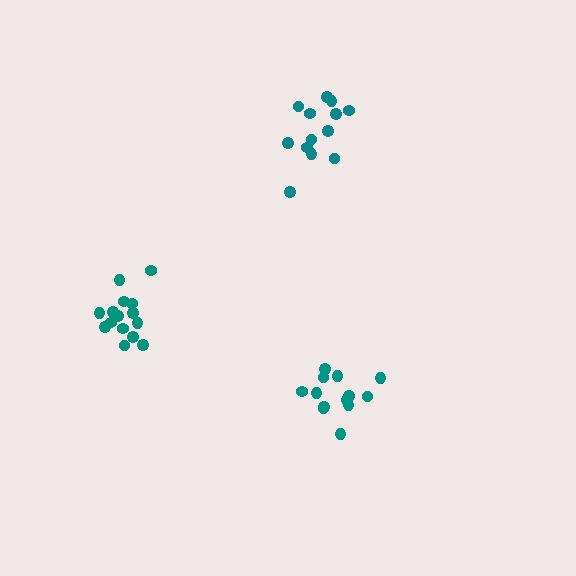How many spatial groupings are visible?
There are 3 spatial groupings.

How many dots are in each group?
Group 1: 13 dots, Group 2: 13 dots, Group 3: 15 dots (41 total).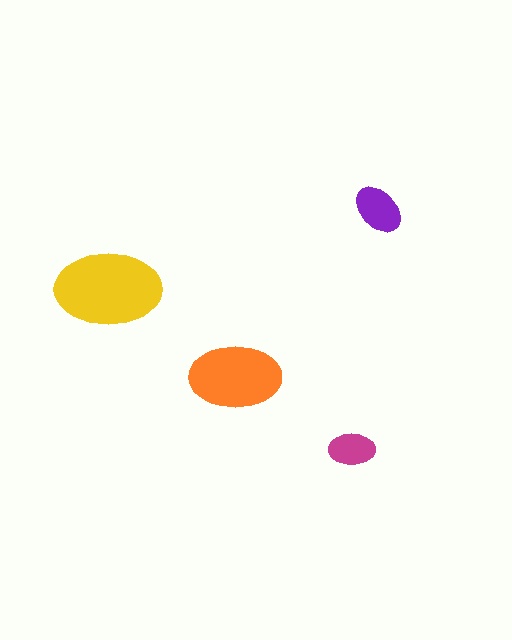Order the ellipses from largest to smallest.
the yellow one, the orange one, the purple one, the magenta one.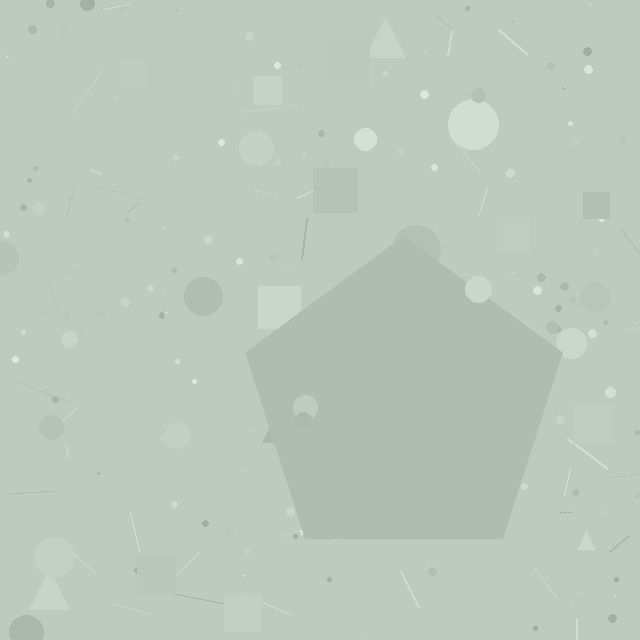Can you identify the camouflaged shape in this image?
The camouflaged shape is a pentagon.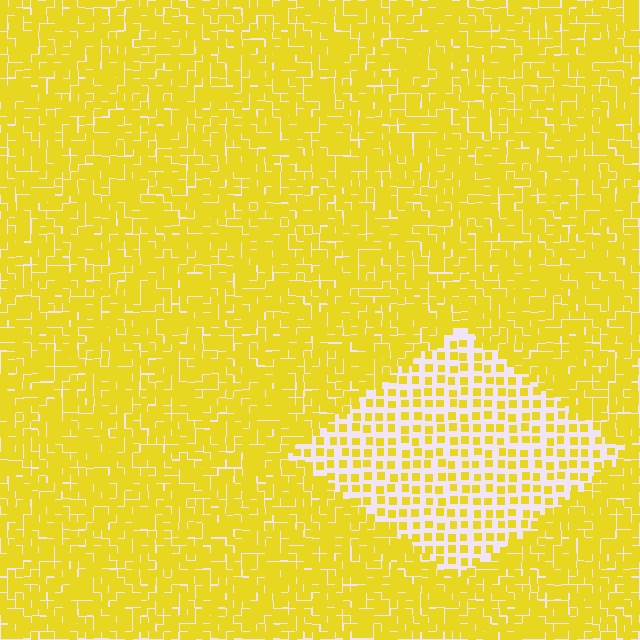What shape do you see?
I see a diamond.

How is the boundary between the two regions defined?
The boundary is defined by a change in element density (approximately 2.4x ratio). All elements are the same color, size, and shape.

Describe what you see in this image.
The image contains small yellow elements arranged at two different densities. A diamond-shaped region is visible where the elements are less densely packed than the surrounding area.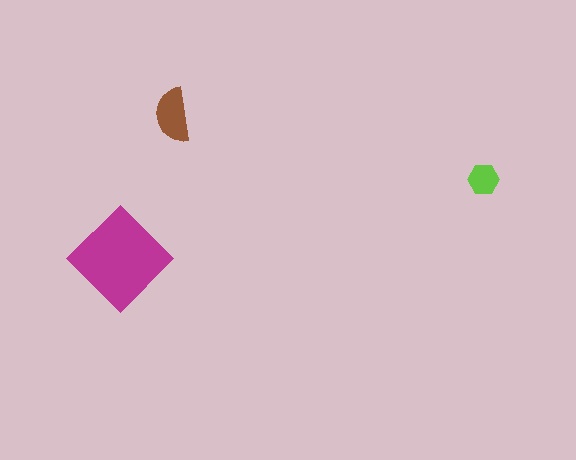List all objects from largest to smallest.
The magenta diamond, the brown semicircle, the lime hexagon.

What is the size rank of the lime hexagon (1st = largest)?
3rd.